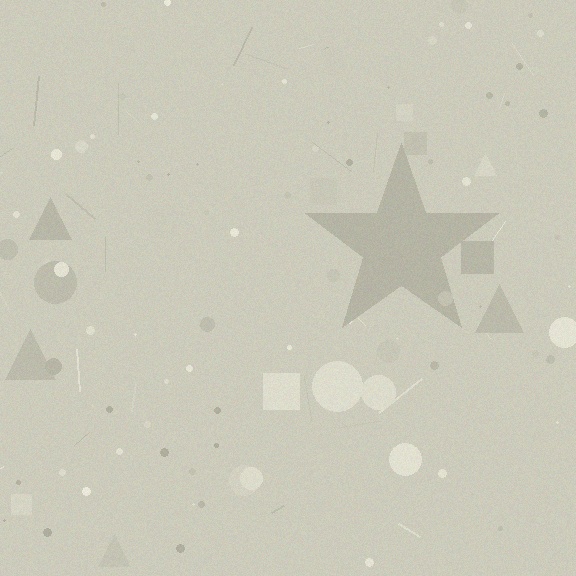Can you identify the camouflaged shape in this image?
The camouflaged shape is a star.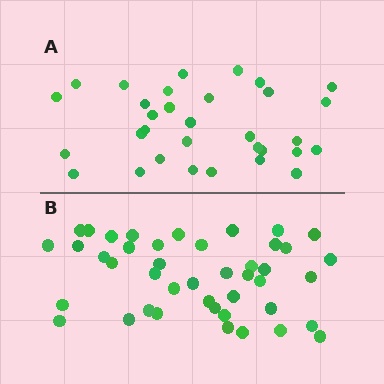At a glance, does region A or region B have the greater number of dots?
Region B (the bottom region) has more dots.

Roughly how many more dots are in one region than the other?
Region B has roughly 12 or so more dots than region A.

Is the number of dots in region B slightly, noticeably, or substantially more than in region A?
Region B has noticeably more, but not dramatically so. The ratio is roughly 1.3 to 1.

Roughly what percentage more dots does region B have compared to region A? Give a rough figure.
About 35% more.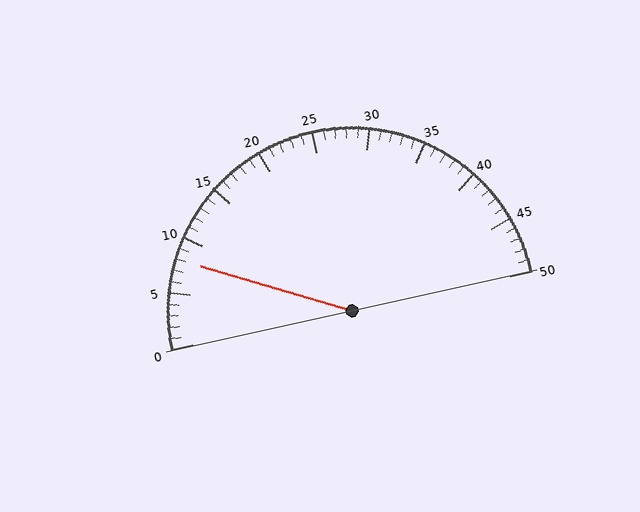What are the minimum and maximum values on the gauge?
The gauge ranges from 0 to 50.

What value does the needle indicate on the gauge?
The needle indicates approximately 8.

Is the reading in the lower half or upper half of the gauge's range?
The reading is in the lower half of the range (0 to 50).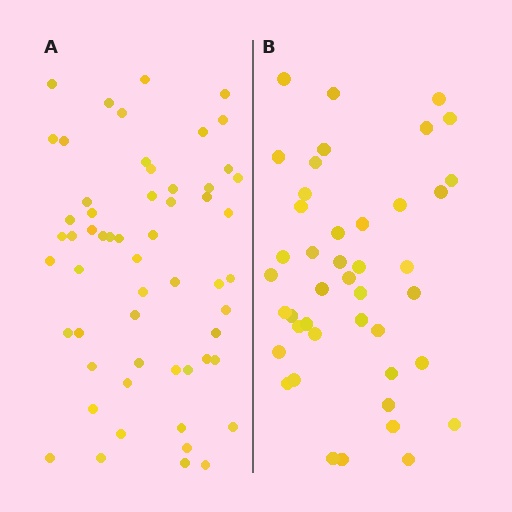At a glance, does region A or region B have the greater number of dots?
Region A (the left region) has more dots.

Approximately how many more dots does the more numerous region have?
Region A has approximately 15 more dots than region B.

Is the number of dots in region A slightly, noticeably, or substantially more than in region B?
Region A has noticeably more, but not dramatically so. The ratio is roughly 1.3 to 1.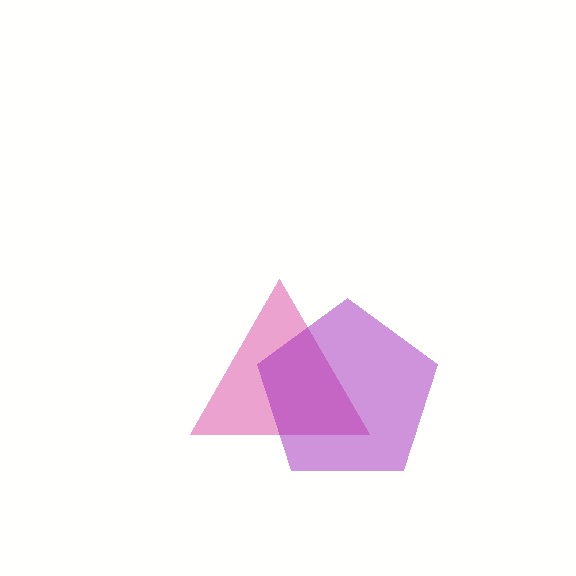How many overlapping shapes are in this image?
There are 2 overlapping shapes in the image.